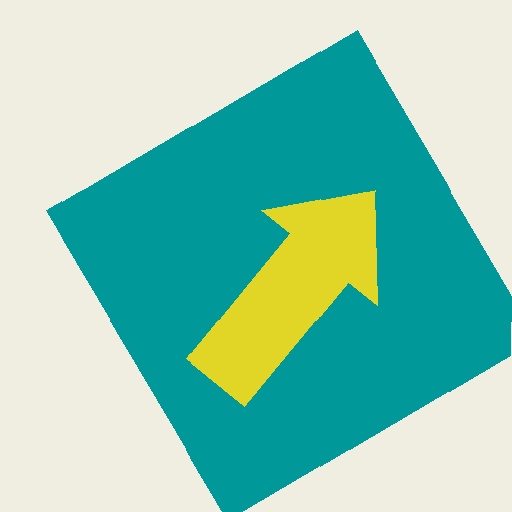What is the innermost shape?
The yellow arrow.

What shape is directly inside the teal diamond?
The yellow arrow.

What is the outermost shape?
The teal diamond.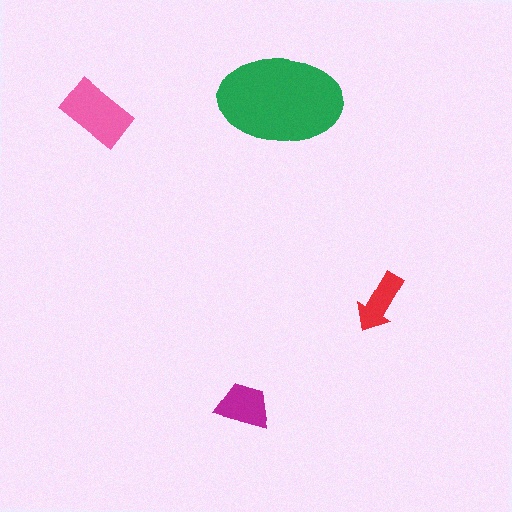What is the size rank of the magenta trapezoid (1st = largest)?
3rd.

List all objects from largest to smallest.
The green ellipse, the pink rectangle, the magenta trapezoid, the red arrow.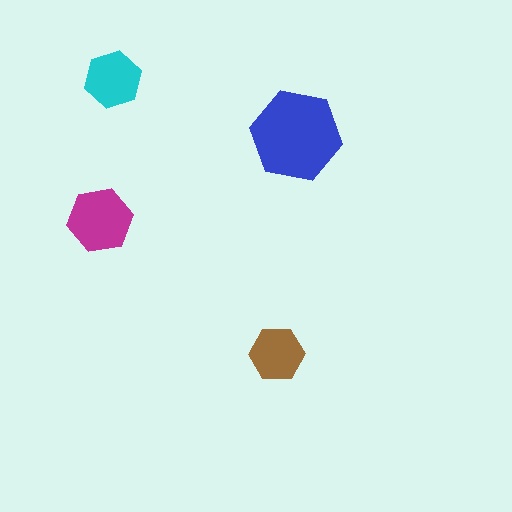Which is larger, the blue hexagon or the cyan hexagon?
The blue one.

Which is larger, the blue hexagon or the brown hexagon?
The blue one.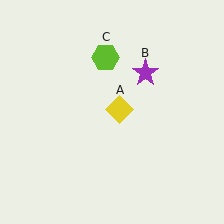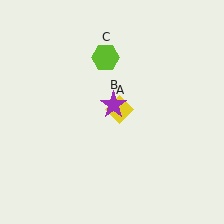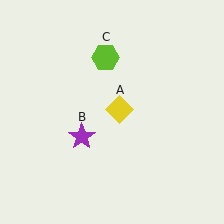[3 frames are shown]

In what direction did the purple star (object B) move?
The purple star (object B) moved down and to the left.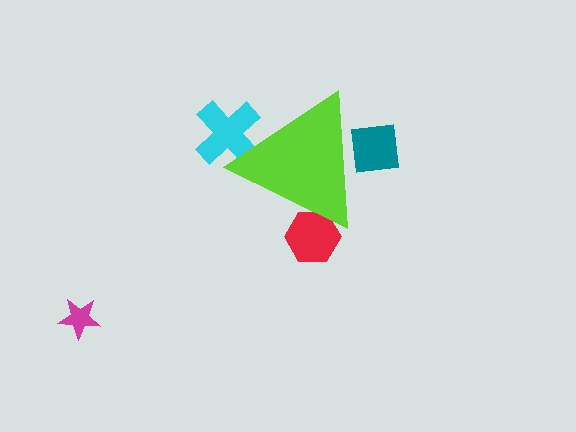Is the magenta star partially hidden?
No, the magenta star is fully visible.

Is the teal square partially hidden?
Yes, the teal square is partially hidden behind the lime triangle.